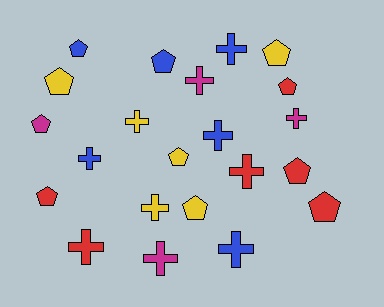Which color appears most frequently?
Blue, with 6 objects.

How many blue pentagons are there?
There are 2 blue pentagons.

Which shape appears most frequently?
Pentagon, with 11 objects.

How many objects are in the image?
There are 22 objects.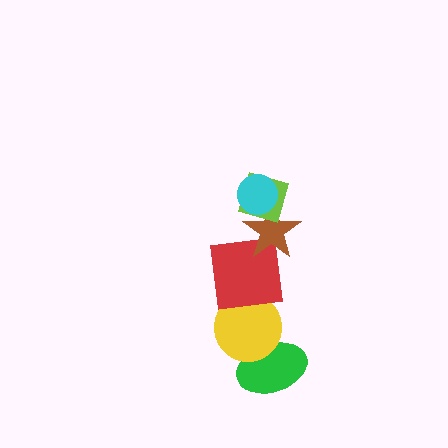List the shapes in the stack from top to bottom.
From top to bottom: the cyan circle, the lime diamond, the brown star, the red square, the yellow circle, the green ellipse.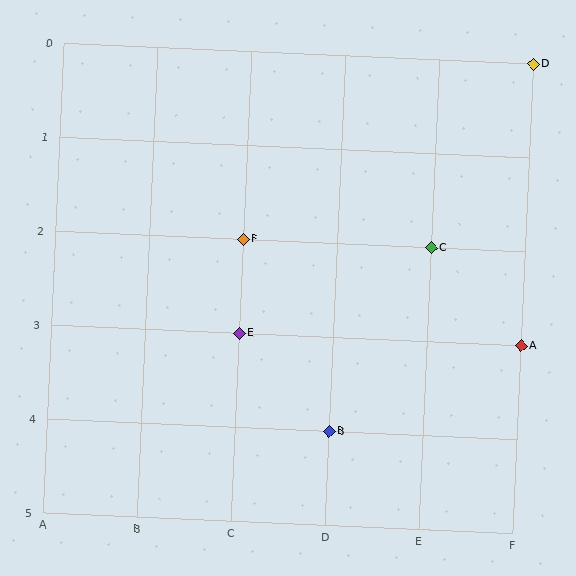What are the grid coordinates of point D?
Point D is at grid coordinates (F, 0).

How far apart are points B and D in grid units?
Points B and D are 2 columns and 4 rows apart (about 4.5 grid units diagonally).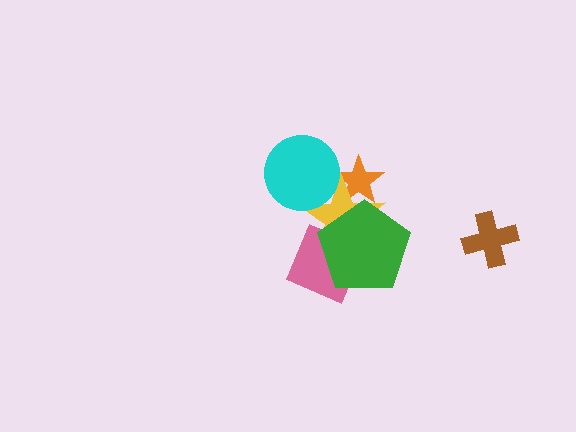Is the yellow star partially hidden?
Yes, it is partially covered by another shape.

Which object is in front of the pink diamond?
The green pentagon is in front of the pink diamond.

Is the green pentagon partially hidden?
No, no other shape covers it.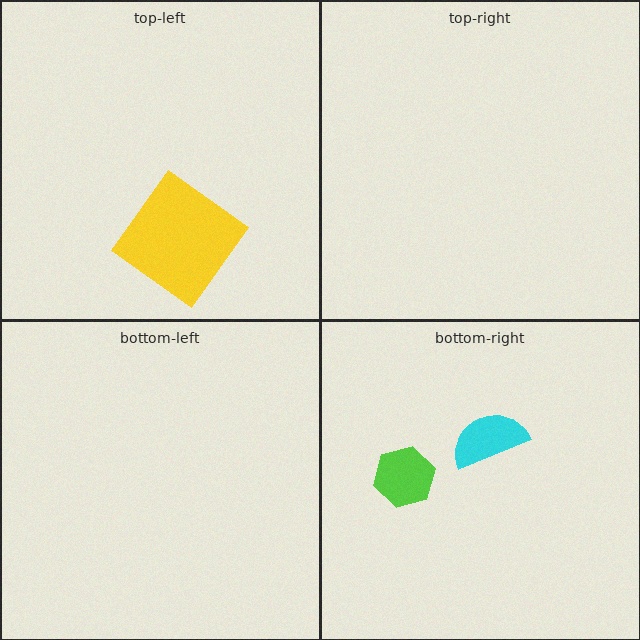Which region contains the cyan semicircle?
The bottom-right region.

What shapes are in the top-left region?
The yellow diamond.